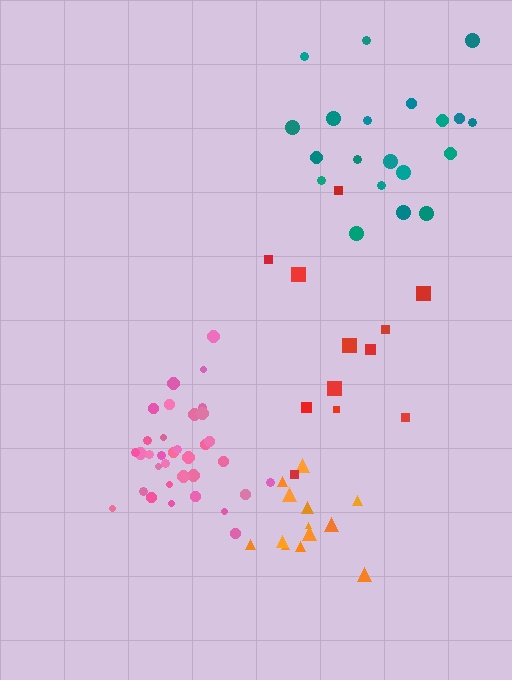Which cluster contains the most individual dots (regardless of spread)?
Pink (34).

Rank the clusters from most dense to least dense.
pink, orange, teal, red.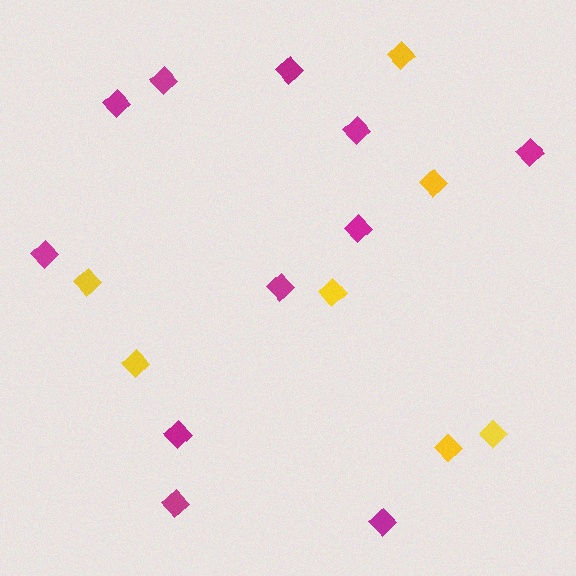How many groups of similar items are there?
There are 2 groups: one group of yellow diamonds (7) and one group of magenta diamonds (11).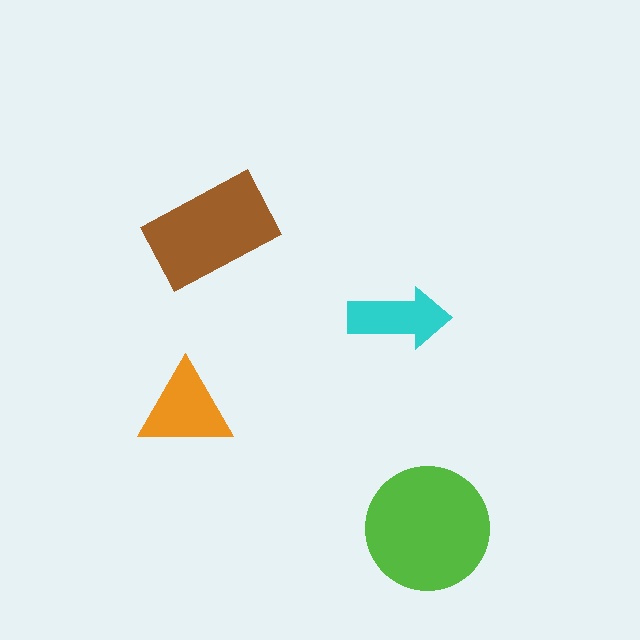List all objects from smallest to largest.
The cyan arrow, the orange triangle, the brown rectangle, the lime circle.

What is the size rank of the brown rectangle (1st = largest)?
2nd.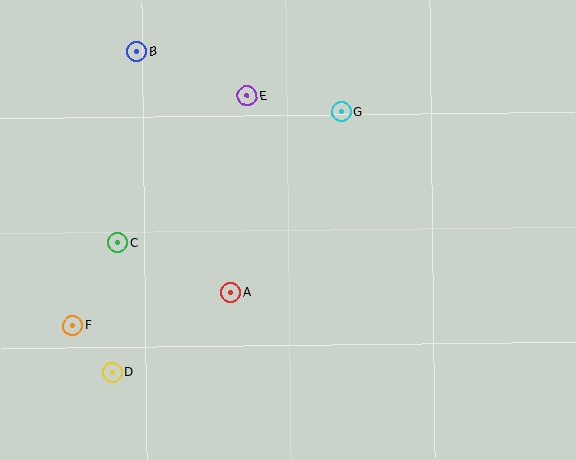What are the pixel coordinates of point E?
Point E is at (247, 96).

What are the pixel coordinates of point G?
Point G is at (341, 112).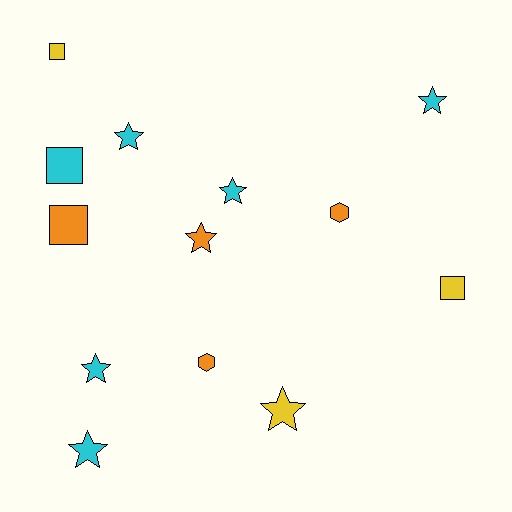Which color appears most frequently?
Cyan, with 6 objects.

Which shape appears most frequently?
Star, with 7 objects.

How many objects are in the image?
There are 13 objects.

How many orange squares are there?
There is 1 orange square.